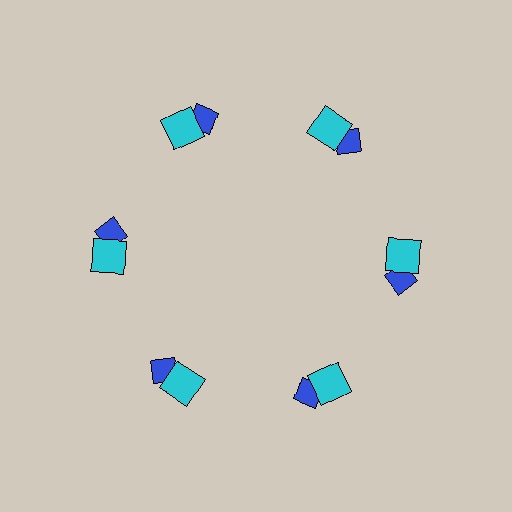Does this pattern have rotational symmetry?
Yes, this pattern has 6-fold rotational symmetry. It looks the same after rotating 60 degrees around the center.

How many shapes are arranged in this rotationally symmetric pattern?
There are 12 shapes, arranged in 6 groups of 2.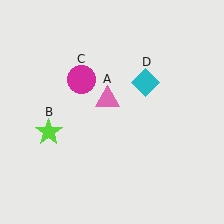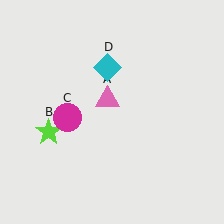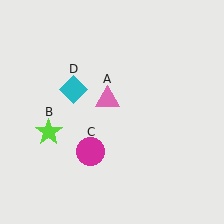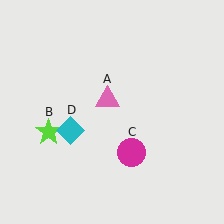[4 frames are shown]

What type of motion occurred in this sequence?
The magenta circle (object C), cyan diamond (object D) rotated counterclockwise around the center of the scene.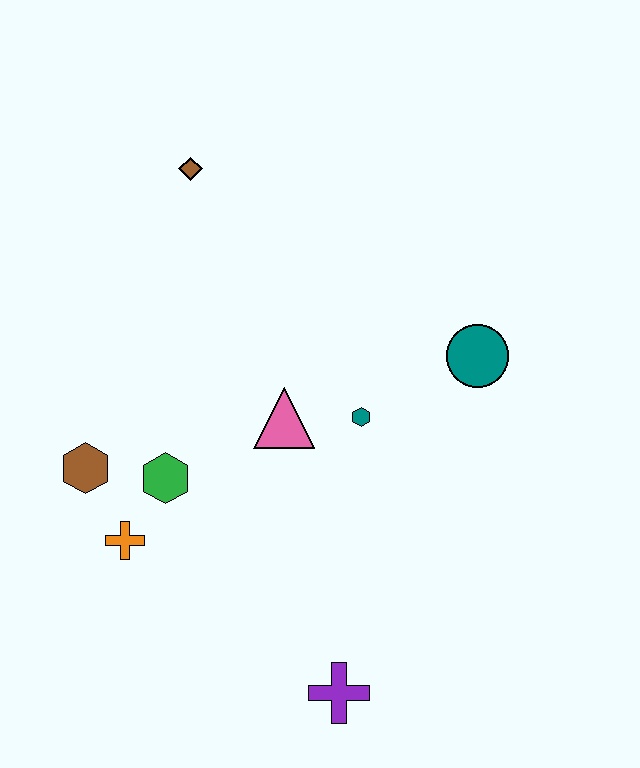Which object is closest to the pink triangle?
The teal hexagon is closest to the pink triangle.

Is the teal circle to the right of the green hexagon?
Yes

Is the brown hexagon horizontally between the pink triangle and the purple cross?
No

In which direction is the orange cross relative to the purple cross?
The orange cross is to the left of the purple cross.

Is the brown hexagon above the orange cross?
Yes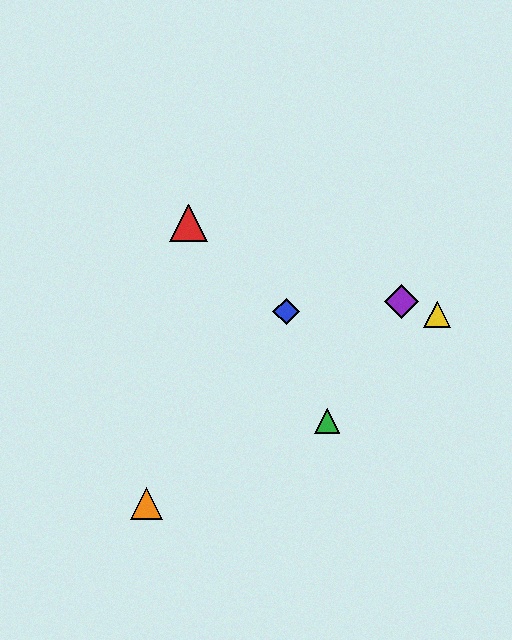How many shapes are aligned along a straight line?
3 shapes (the red triangle, the yellow triangle, the purple diamond) are aligned along a straight line.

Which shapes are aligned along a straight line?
The red triangle, the yellow triangle, the purple diamond are aligned along a straight line.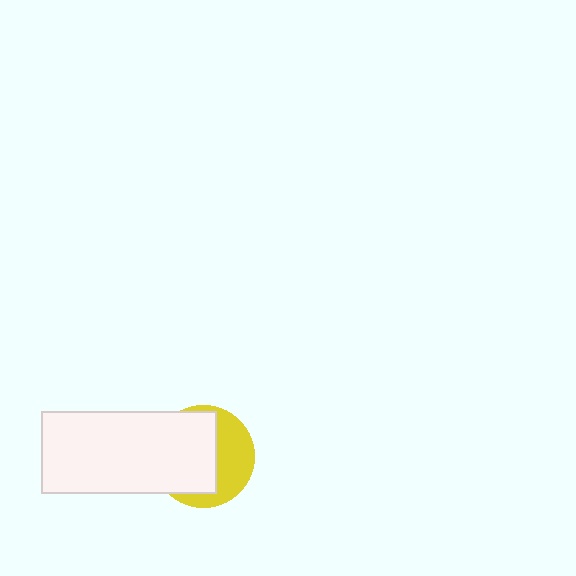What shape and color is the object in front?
The object in front is a white rectangle.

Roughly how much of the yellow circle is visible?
A small part of it is visible (roughly 42%).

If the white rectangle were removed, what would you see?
You would see the complete yellow circle.